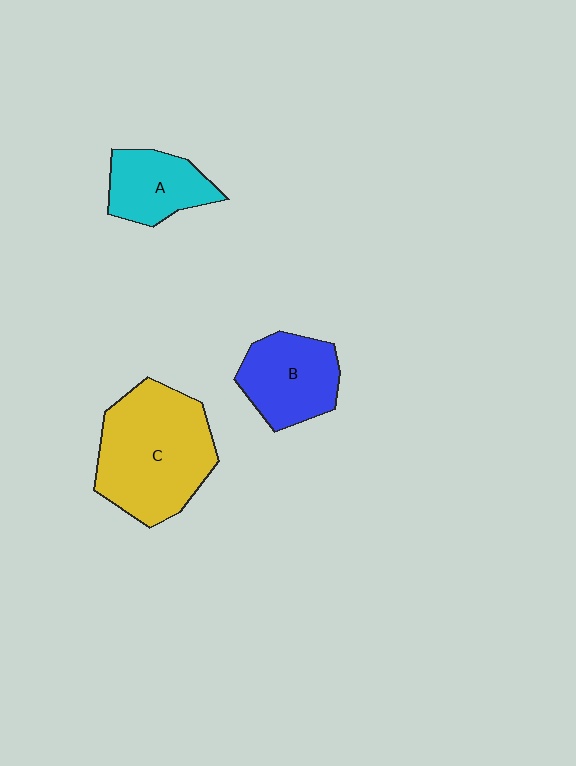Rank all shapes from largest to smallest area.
From largest to smallest: C (yellow), B (blue), A (cyan).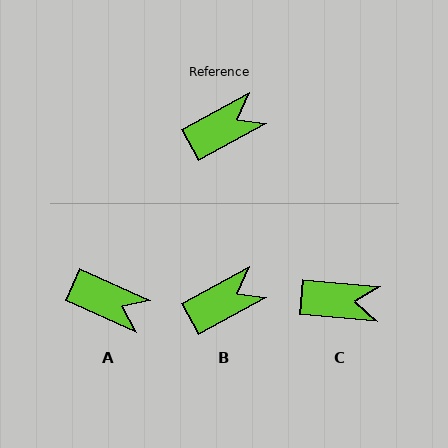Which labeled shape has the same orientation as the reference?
B.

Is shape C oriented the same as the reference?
No, it is off by about 33 degrees.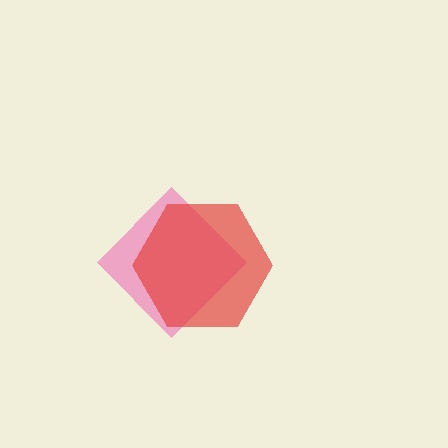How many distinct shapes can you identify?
There are 2 distinct shapes: a pink diamond, a red hexagon.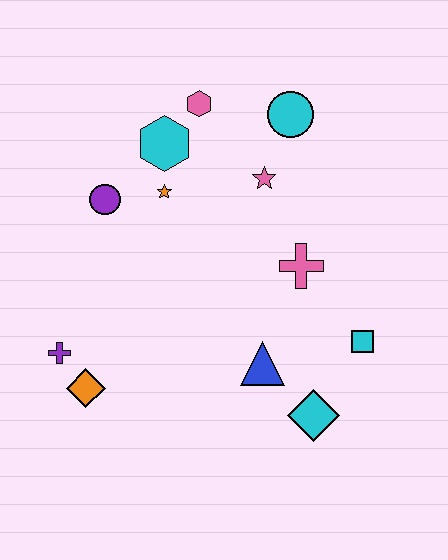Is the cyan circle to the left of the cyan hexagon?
No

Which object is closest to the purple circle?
The orange star is closest to the purple circle.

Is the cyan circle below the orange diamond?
No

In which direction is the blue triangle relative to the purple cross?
The blue triangle is to the right of the purple cross.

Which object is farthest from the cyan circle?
The orange diamond is farthest from the cyan circle.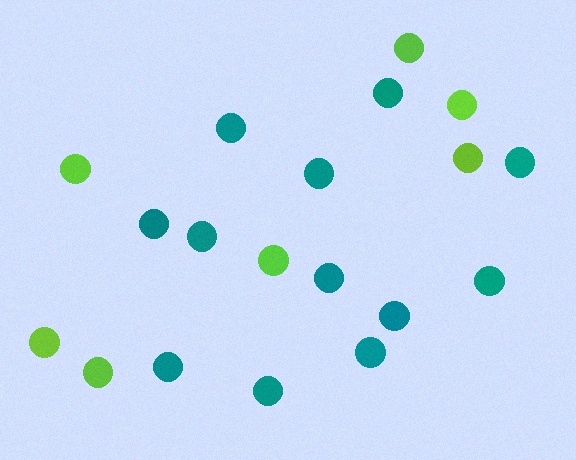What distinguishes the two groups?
There are 2 groups: one group of lime circles (7) and one group of teal circles (12).